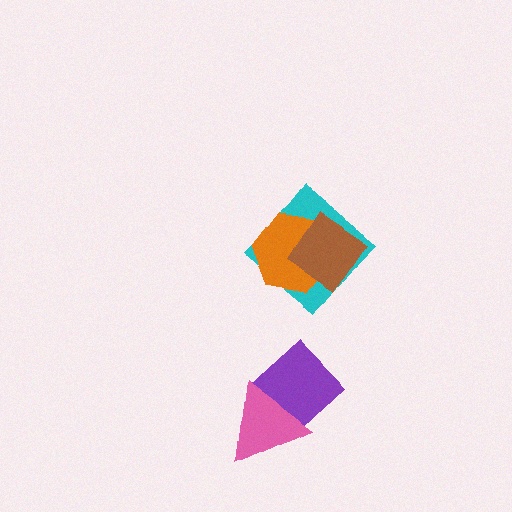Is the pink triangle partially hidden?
No, no other shape covers it.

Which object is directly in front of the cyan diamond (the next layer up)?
The orange hexagon is directly in front of the cyan diamond.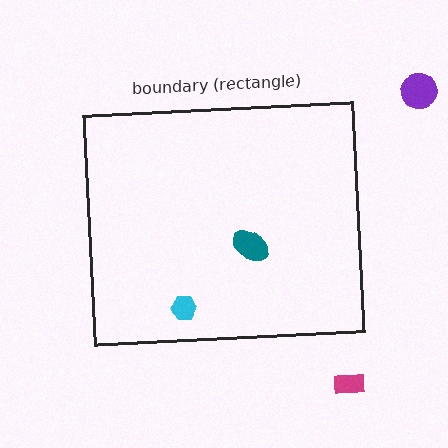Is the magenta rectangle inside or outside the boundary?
Outside.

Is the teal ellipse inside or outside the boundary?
Inside.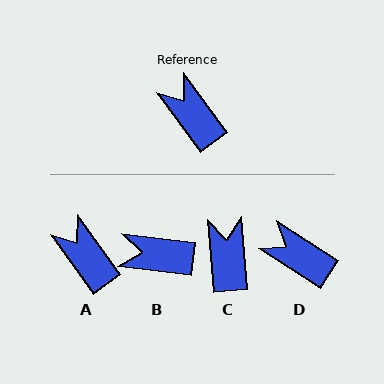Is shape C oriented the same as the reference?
No, it is off by about 31 degrees.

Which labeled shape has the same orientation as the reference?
A.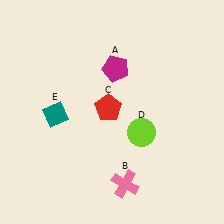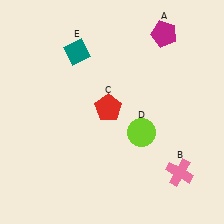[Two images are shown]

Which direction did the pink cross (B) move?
The pink cross (B) moved right.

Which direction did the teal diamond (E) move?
The teal diamond (E) moved up.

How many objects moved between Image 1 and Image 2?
3 objects moved between the two images.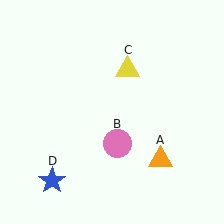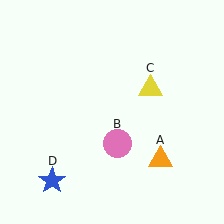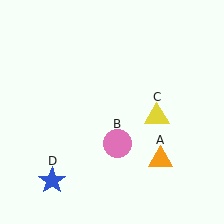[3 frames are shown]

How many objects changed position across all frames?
1 object changed position: yellow triangle (object C).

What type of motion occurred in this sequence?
The yellow triangle (object C) rotated clockwise around the center of the scene.